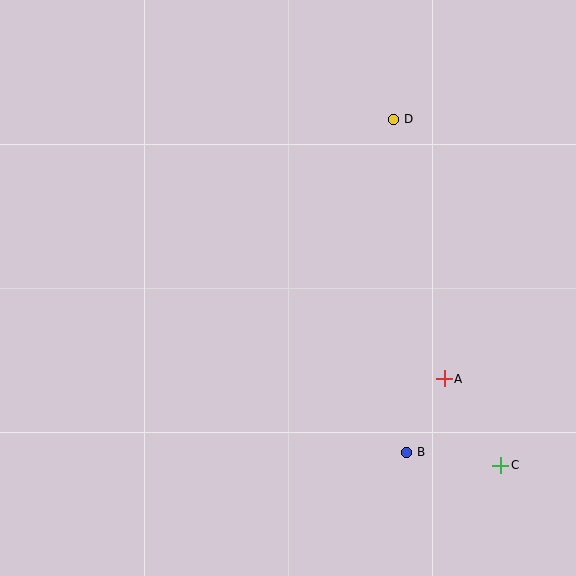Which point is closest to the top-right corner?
Point D is closest to the top-right corner.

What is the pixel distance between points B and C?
The distance between B and C is 95 pixels.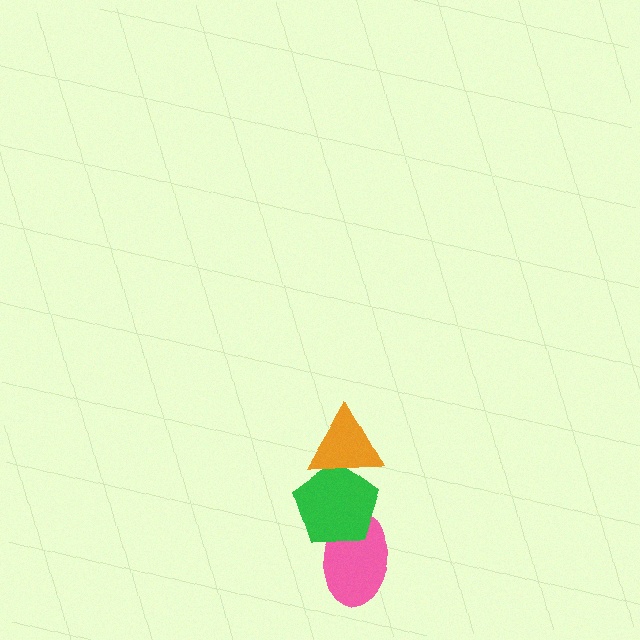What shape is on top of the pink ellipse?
The green pentagon is on top of the pink ellipse.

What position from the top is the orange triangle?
The orange triangle is 1st from the top.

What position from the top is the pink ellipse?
The pink ellipse is 3rd from the top.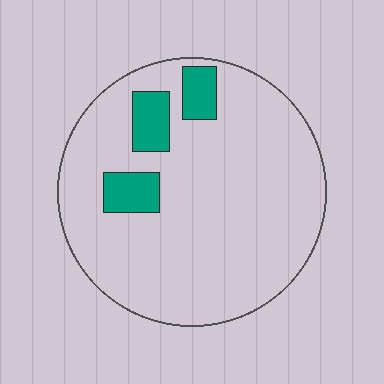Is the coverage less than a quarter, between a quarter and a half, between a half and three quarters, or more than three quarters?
Less than a quarter.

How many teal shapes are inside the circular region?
3.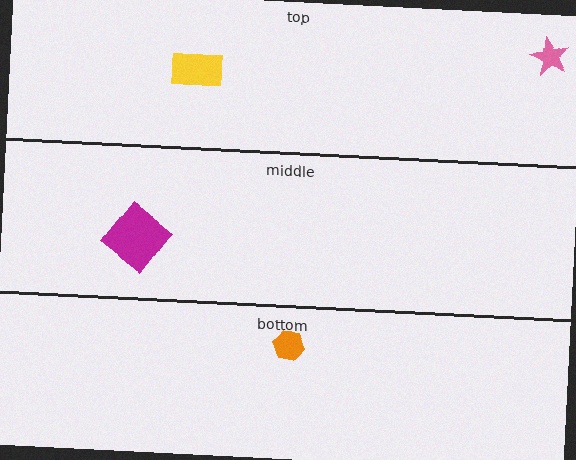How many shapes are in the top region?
2.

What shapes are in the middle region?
The magenta diamond.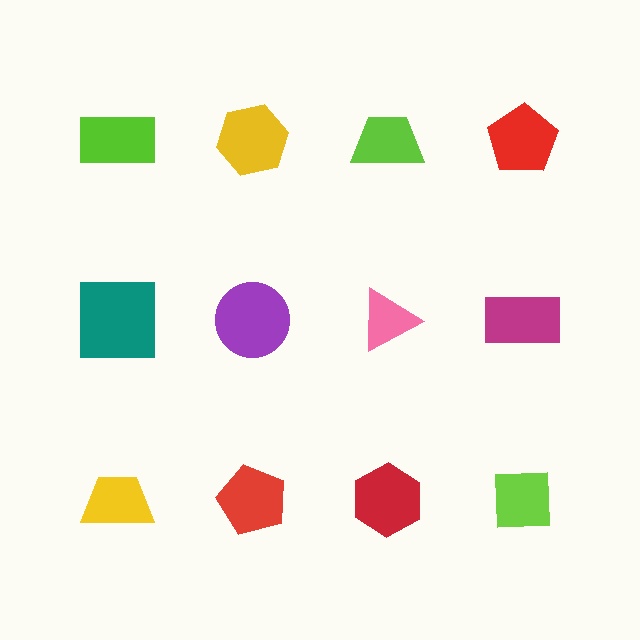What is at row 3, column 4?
A lime square.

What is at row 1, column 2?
A yellow hexagon.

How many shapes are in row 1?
4 shapes.